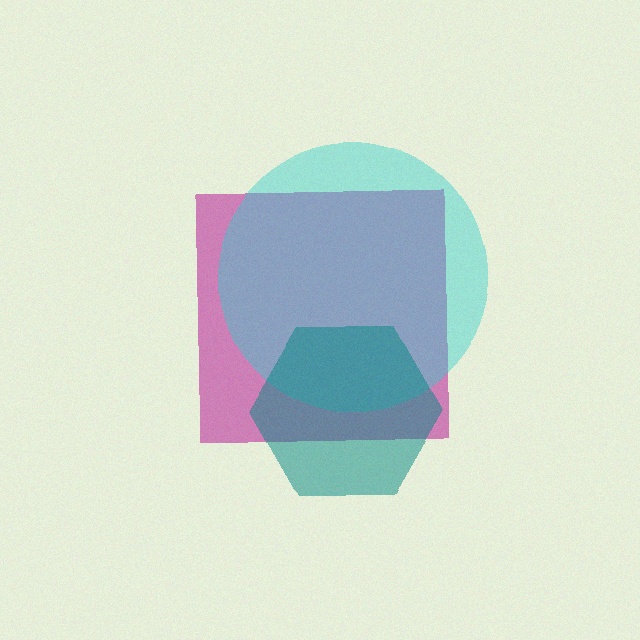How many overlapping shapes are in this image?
There are 3 overlapping shapes in the image.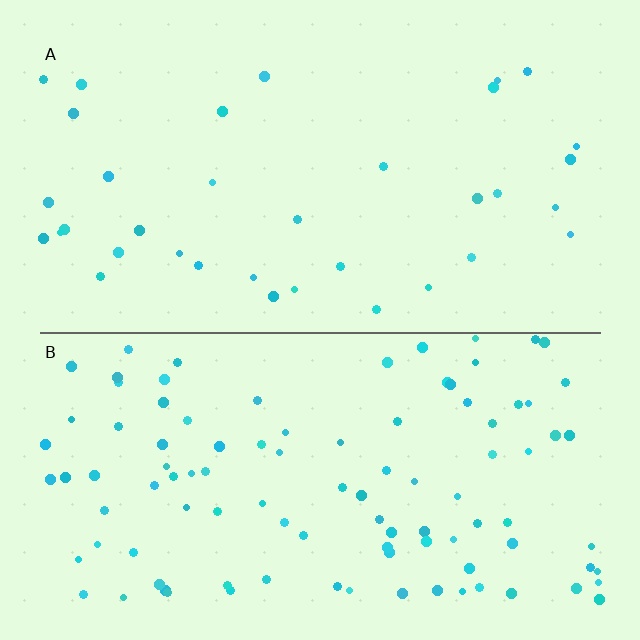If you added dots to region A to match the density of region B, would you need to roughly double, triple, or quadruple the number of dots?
Approximately triple.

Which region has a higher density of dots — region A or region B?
B (the bottom).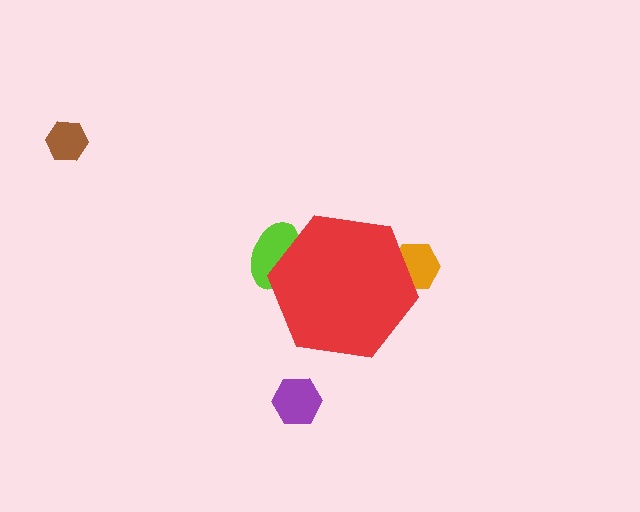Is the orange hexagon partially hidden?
Yes, the orange hexagon is partially hidden behind the red hexagon.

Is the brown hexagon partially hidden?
No, the brown hexagon is fully visible.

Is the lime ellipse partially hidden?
Yes, the lime ellipse is partially hidden behind the red hexagon.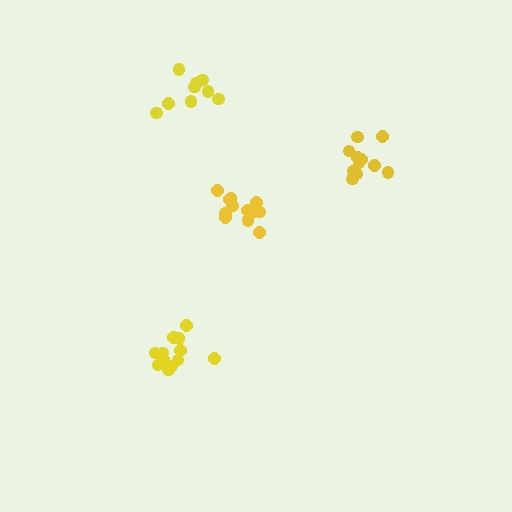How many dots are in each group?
Group 1: 13 dots, Group 2: 13 dots, Group 3: 11 dots, Group 4: 9 dots (46 total).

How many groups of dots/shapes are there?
There are 4 groups.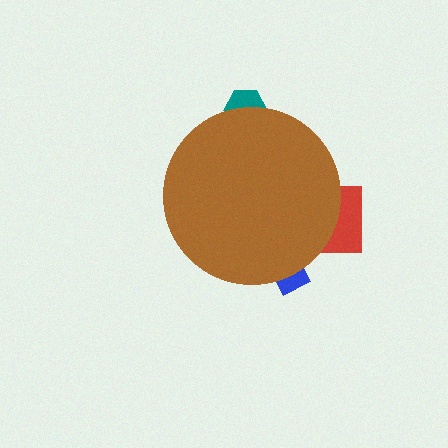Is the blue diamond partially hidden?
Yes, the blue diamond is partially hidden behind the brown circle.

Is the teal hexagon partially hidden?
Yes, the teal hexagon is partially hidden behind the brown circle.